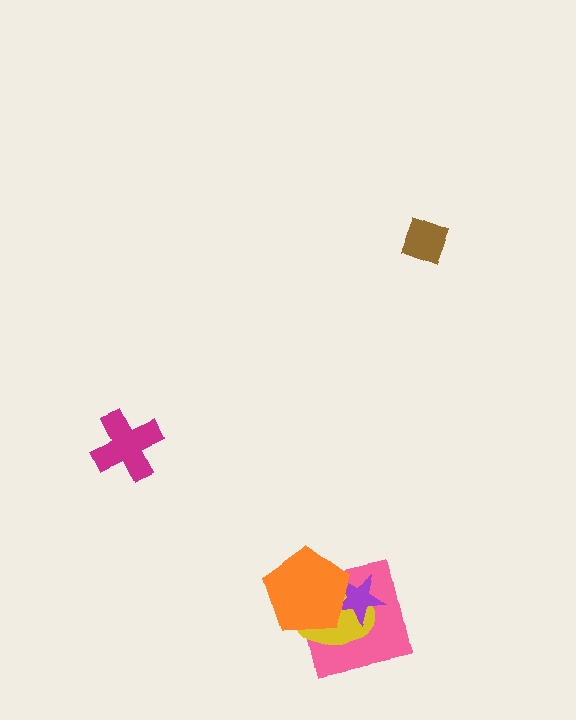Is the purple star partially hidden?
Yes, it is partially covered by another shape.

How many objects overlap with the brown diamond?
0 objects overlap with the brown diamond.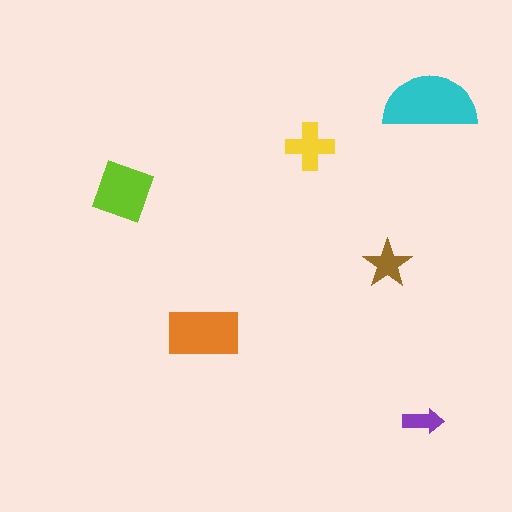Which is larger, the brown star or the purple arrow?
The brown star.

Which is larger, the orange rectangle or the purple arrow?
The orange rectangle.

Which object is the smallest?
The purple arrow.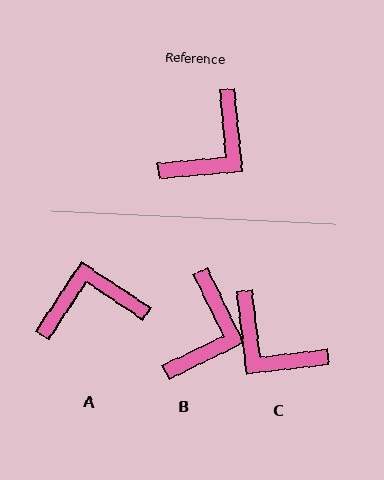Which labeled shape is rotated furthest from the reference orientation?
A, about 141 degrees away.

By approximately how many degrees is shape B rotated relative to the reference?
Approximately 21 degrees counter-clockwise.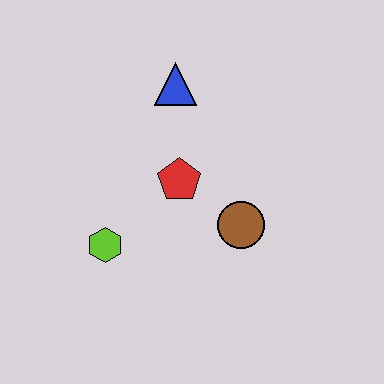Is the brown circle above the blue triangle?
No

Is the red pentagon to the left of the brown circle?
Yes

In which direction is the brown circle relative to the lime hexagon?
The brown circle is to the right of the lime hexagon.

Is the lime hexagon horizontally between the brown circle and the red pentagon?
No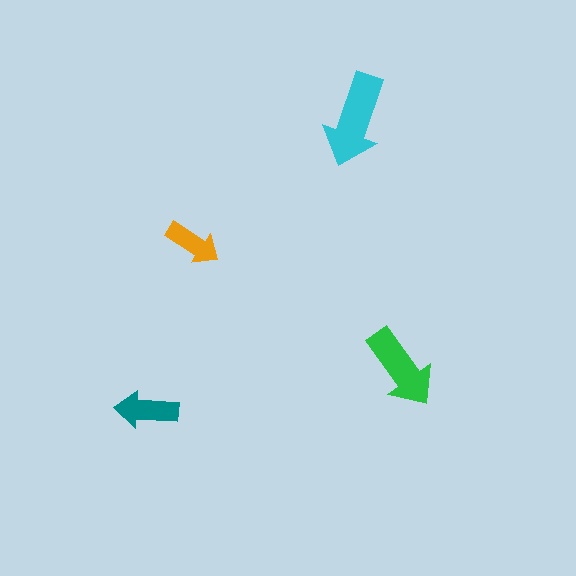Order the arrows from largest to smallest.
the cyan one, the green one, the teal one, the orange one.